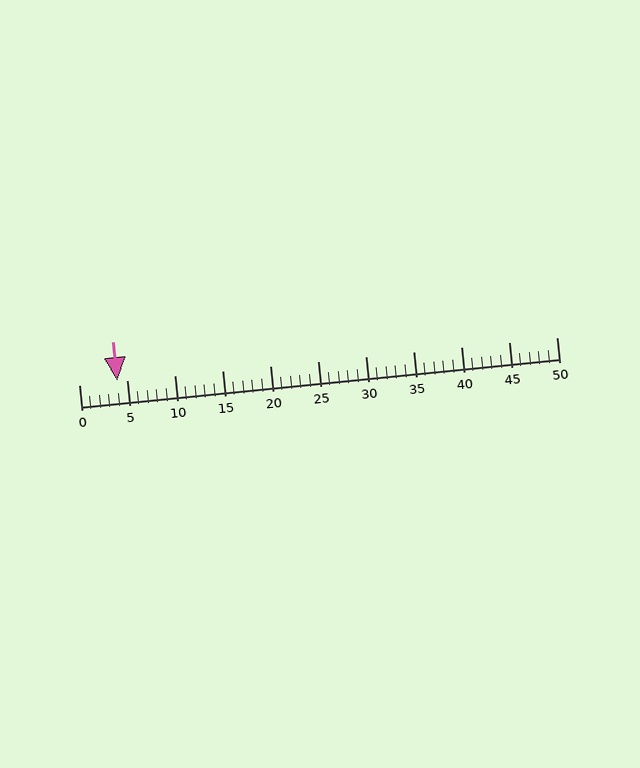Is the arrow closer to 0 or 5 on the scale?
The arrow is closer to 5.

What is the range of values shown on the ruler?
The ruler shows values from 0 to 50.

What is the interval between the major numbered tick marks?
The major tick marks are spaced 5 units apart.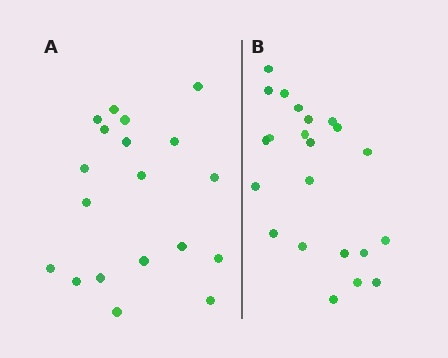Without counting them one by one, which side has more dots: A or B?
Region B (the right region) has more dots.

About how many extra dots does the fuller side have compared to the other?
Region B has just a few more — roughly 2 or 3 more dots than region A.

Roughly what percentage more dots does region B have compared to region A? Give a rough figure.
About 15% more.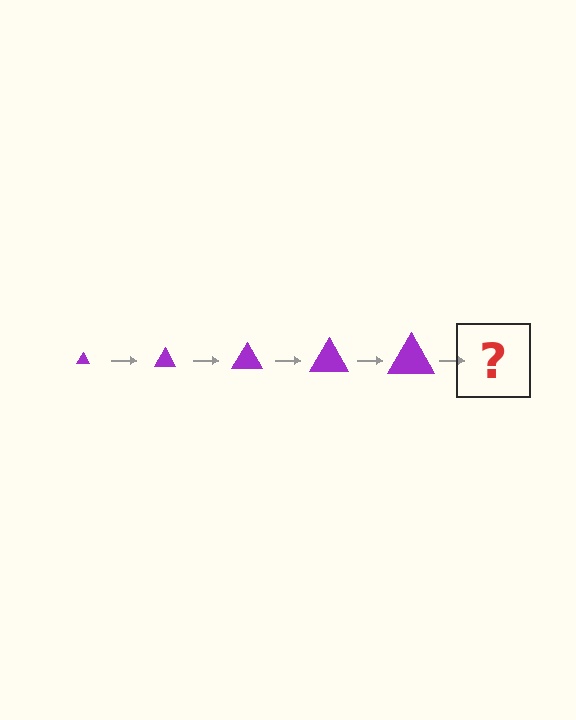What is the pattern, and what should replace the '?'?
The pattern is that the triangle gets progressively larger each step. The '?' should be a purple triangle, larger than the previous one.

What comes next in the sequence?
The next element should be a purple triangle, larger than the previous one.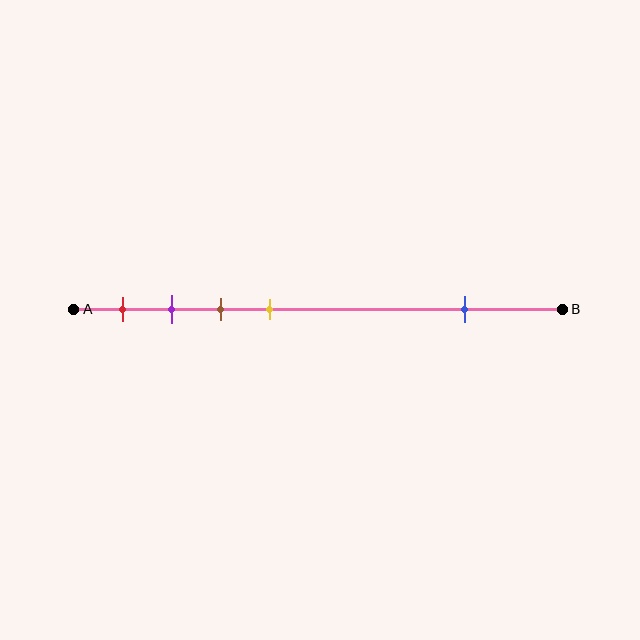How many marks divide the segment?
There are 5 marks dividing the segment.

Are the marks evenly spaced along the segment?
No, the marks are not evenly spaced.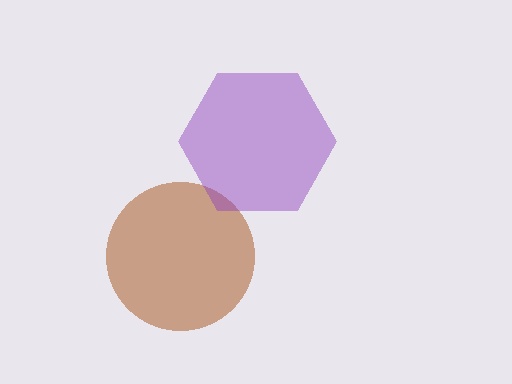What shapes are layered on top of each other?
The layered shapes are: a brown circle, a purple hexagon.